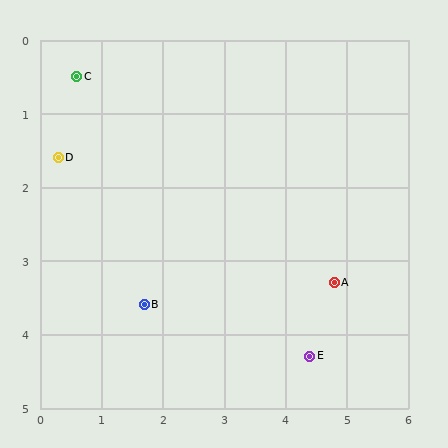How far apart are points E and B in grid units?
Points E and B are about 2.8 grid units apart.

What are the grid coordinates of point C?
Point C is at approximately (0.6, 0.5).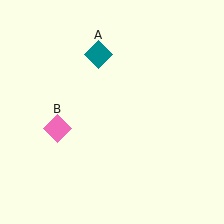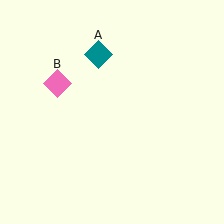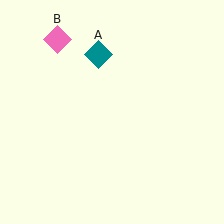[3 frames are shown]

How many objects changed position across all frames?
1 object changed position: pink diamond (object B).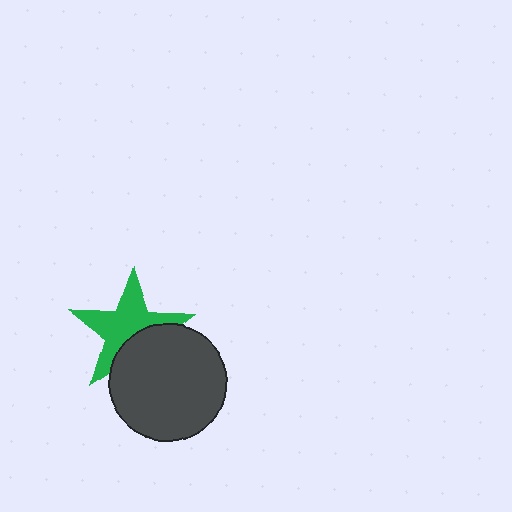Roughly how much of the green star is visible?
About half of it is visible (roughly 65%).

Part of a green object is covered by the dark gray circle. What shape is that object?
It is a star.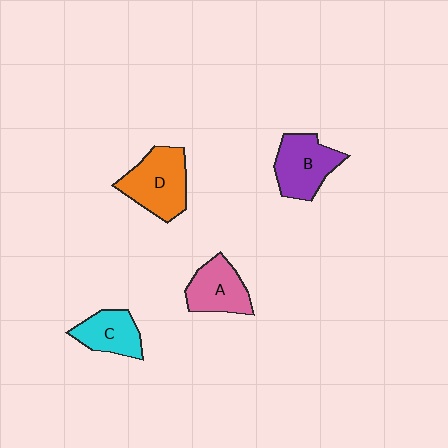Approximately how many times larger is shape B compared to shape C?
Approximately 1.3 times.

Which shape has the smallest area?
Shape C (cyan).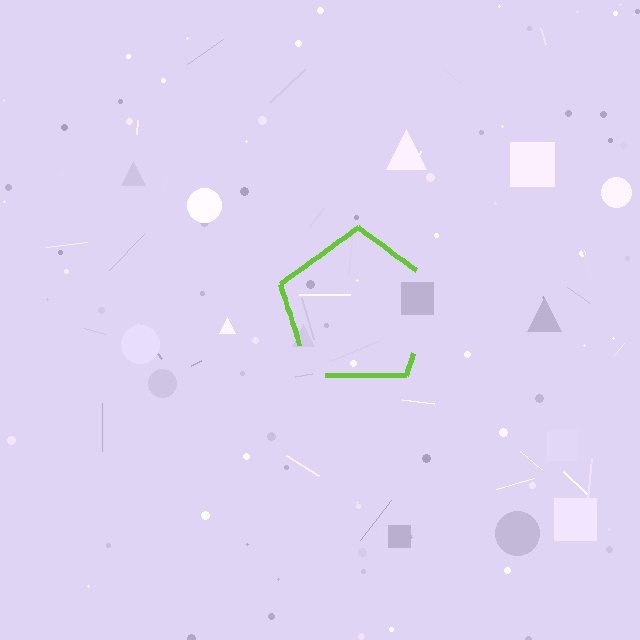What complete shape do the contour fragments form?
The contour fragments form a pentagon.